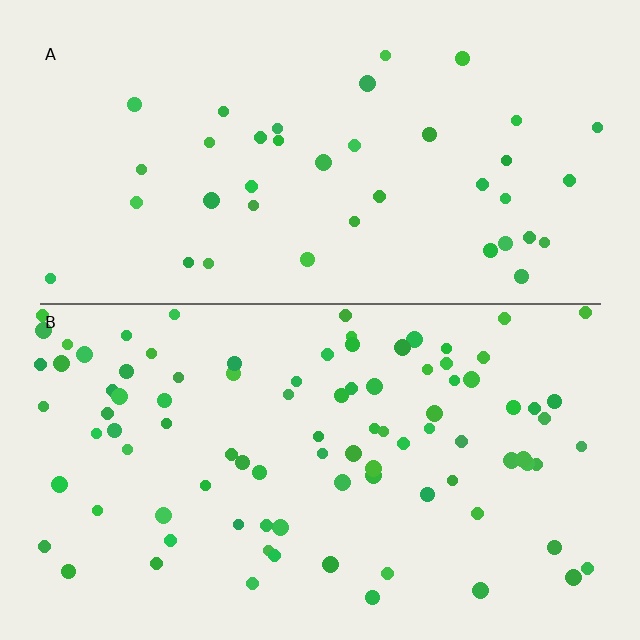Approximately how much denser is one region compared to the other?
Approximately 2.3× — region B over region A.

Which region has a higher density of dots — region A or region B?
B (the bottom).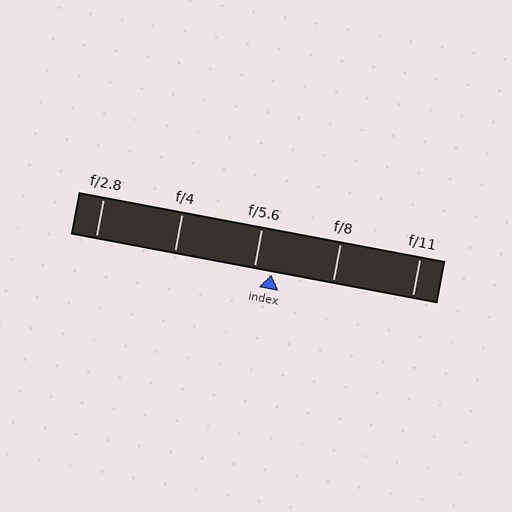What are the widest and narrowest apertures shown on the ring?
The widest aperture shown is f/2.8 and the narrowest is f/11.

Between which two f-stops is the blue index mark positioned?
The index mark is between f/5.6 and f/8.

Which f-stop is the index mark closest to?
The index mark is closest to f/5.6.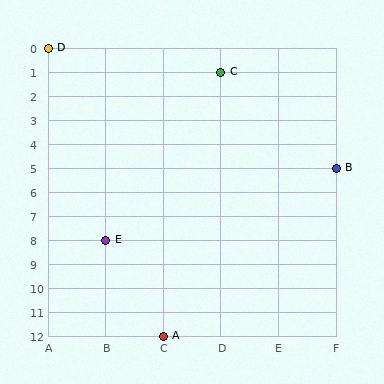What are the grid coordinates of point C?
Point C is at grid coordinates (D, 1).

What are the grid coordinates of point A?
Point A is at grid coordinates (C, 12).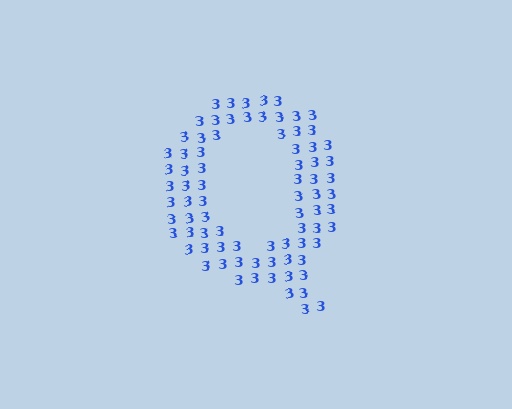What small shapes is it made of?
It is made of small digit 3's.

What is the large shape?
The large shape is the letter Q.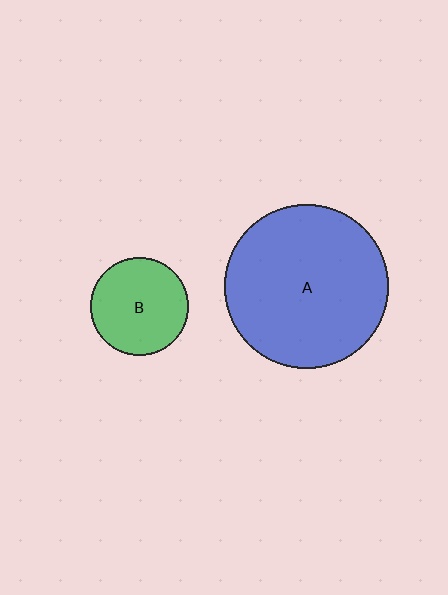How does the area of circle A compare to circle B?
Approximately 2.8 times.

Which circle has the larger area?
Circle A (blue).